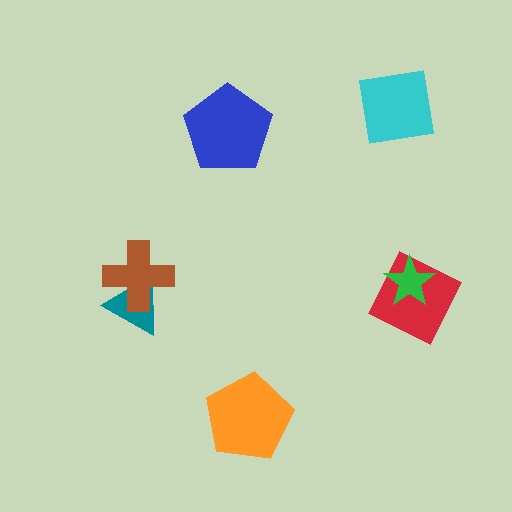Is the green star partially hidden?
No, no other shape covers it.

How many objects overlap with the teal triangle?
1 object overlaps with the teal triangle.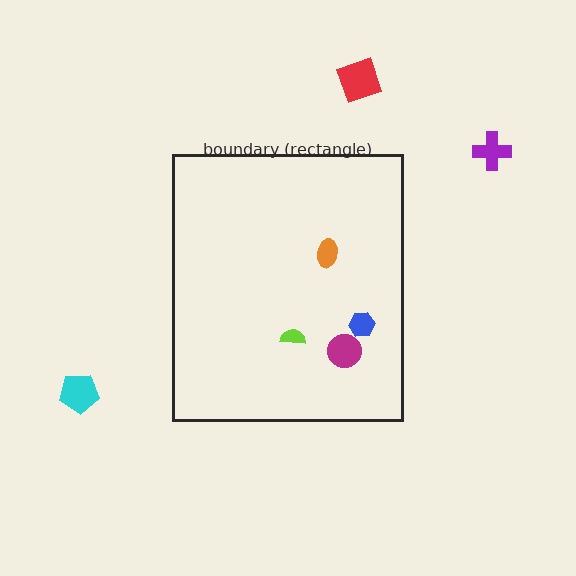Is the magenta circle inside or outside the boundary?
Inside.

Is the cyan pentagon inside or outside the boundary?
Outside.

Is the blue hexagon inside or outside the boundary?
Inside.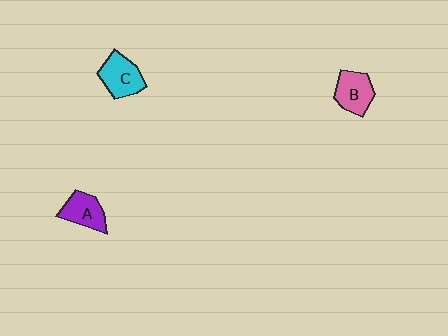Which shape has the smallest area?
Shape A (purple).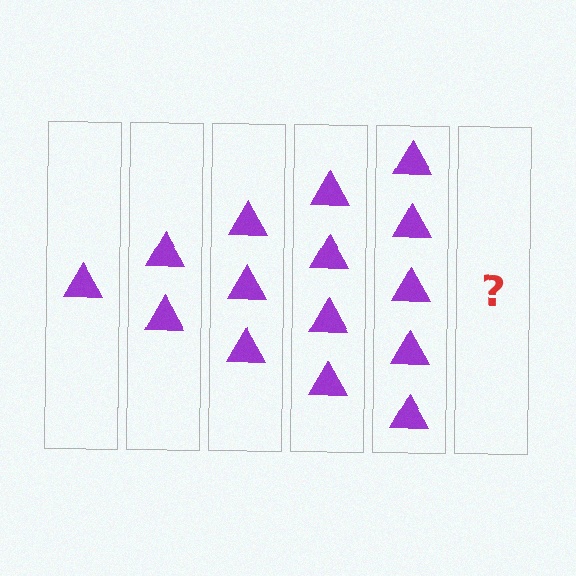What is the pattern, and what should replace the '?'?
The pattern is that each step adds one more triangle. The '?' should be 6 triangles.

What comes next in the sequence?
The next element should be 6 triangles.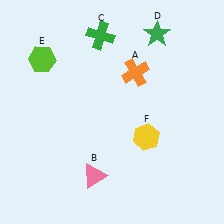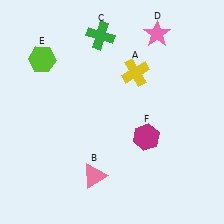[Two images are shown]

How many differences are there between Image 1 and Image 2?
There are 3 differences between the two images.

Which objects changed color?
A changed from orange to yellow. D changed from green to pink. F changed from yellow to magenta.